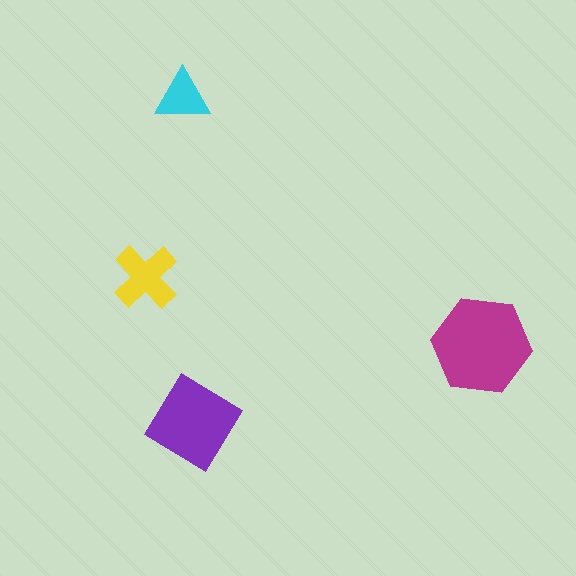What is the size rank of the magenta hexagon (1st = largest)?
1st.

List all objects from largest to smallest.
The magenta hexagon, the purple diamond, the yellow cross, the cyan triangle.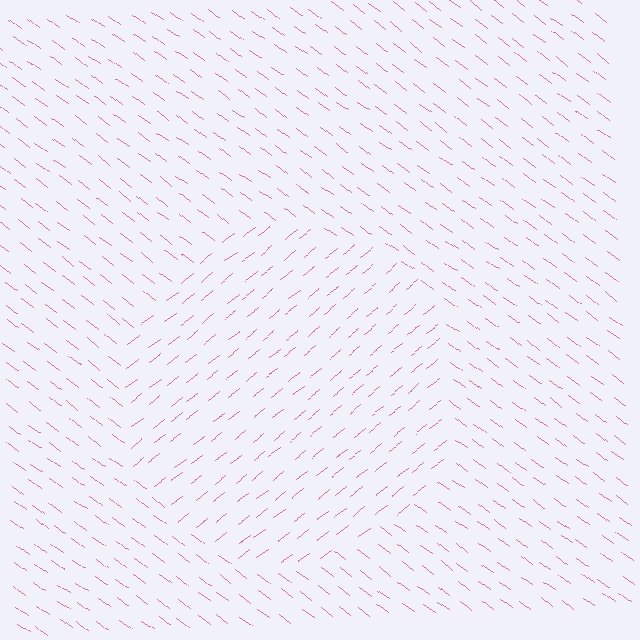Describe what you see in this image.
The image is filled with small pink line segments. A circle region in the image has lines oriented differently from the surrounding lines, creating a visible texture boundary.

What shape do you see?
I see a circle.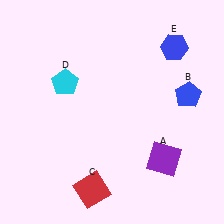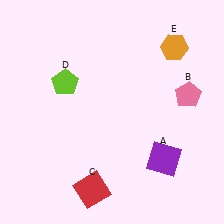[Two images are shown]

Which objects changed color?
B changed from blue to pink. D changed from cyan to lime. E changed from blue to orange.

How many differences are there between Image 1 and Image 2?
There are 3 differences between the two images.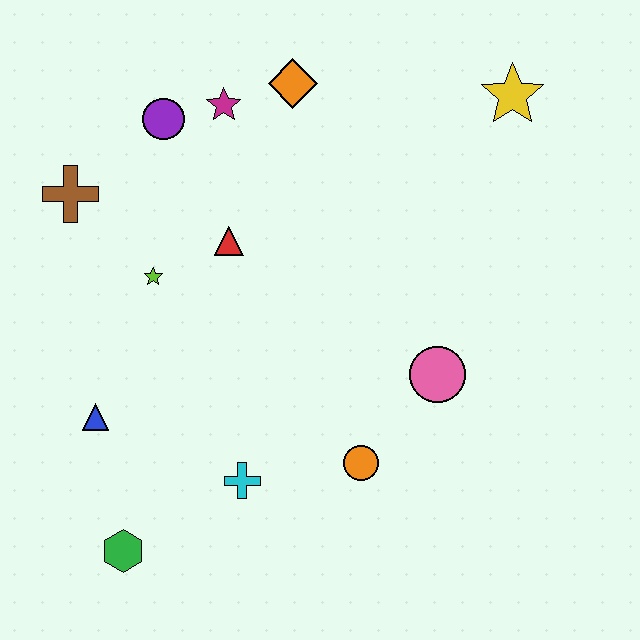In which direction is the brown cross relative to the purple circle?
The brown cross is to the left of the purple circle.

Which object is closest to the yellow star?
The orange diamond is closest to the yellow star.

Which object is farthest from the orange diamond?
The green hexagon is farthest from the orange diamond.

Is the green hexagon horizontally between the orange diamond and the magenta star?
No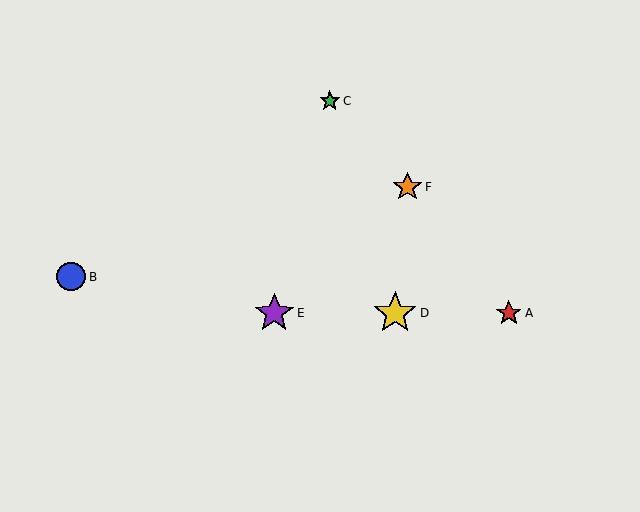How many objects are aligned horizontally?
3 objects (A, D, E) are aligned horizontally.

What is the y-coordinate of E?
Object E is at y≈313.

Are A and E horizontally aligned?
Yes, both are at y≈313.